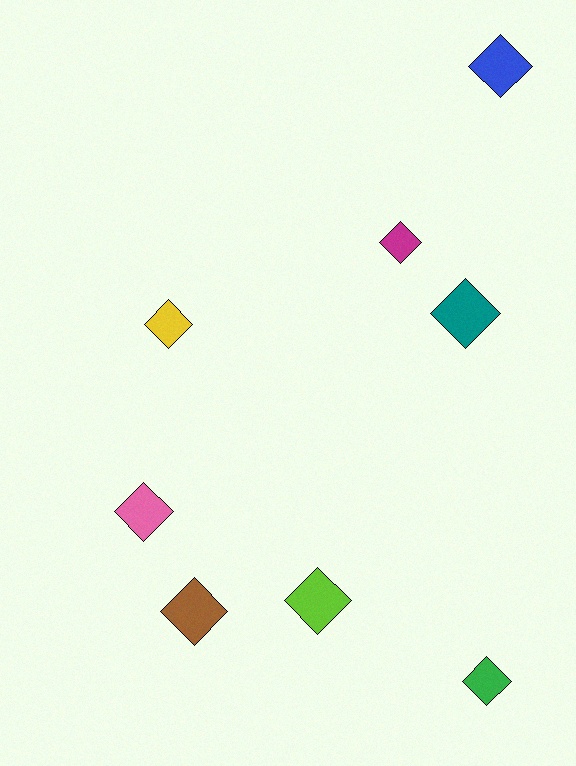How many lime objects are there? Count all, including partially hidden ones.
There is 1 lime object.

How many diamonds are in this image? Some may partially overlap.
There are 8 diamonds.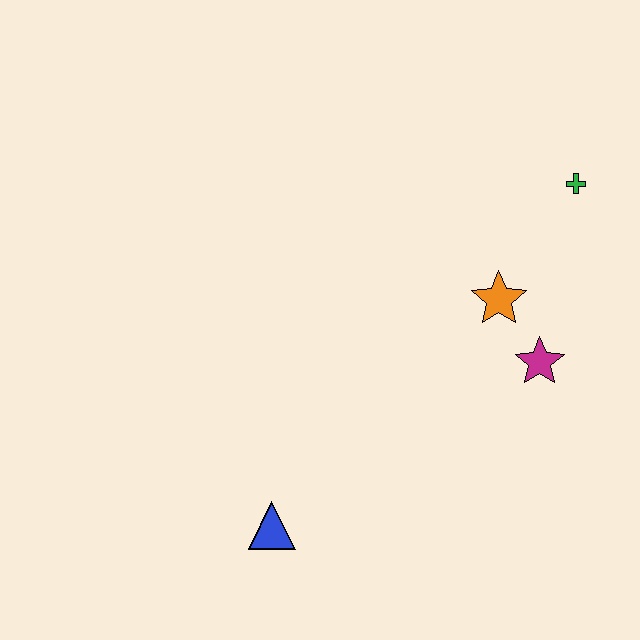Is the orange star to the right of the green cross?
No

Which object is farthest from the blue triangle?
The green cross is farthest from the blue triangle.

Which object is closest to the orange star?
The magenta star is closest to the orange star.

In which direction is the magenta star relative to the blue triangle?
The magenta star is to the right of the blue triangle.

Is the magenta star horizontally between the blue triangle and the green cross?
Yes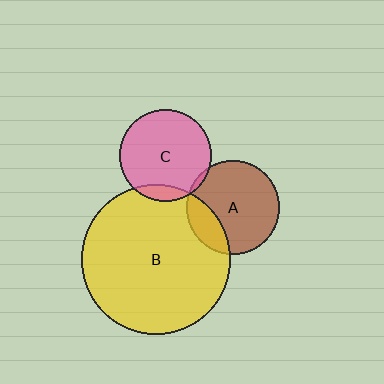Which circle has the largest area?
Circle B (yellow).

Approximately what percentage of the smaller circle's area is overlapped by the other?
Approximately 10%.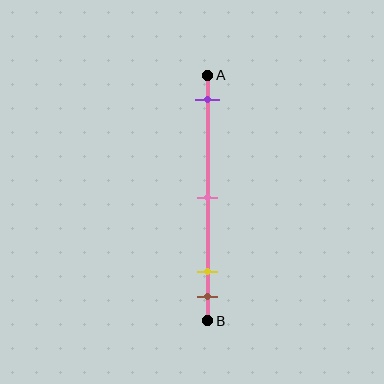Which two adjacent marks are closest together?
The yellow and brown marks are the closest adjacent pair.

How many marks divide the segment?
There are 4 marks dividing the segment.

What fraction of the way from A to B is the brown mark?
The brown mark is approximately 90% (0.9) of the way from A to B.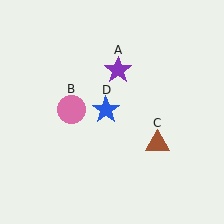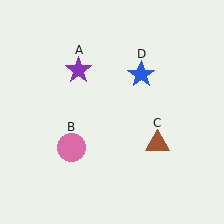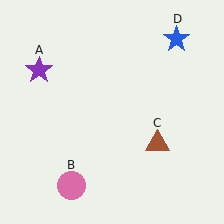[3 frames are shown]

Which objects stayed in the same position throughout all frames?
Brown triangle (object C) remained stationary.